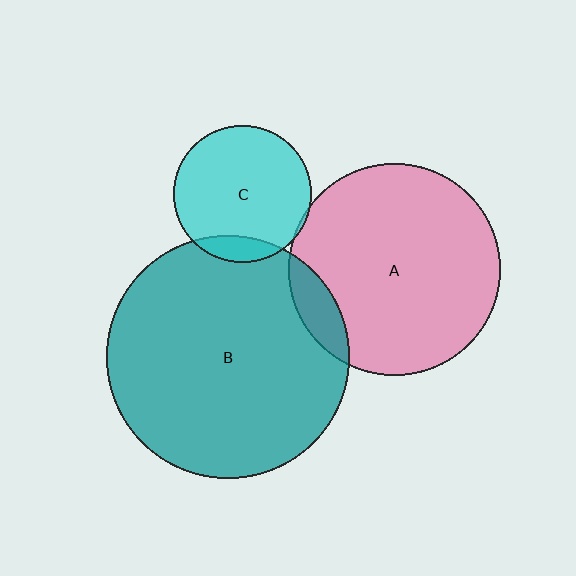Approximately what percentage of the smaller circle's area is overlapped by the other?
Approximately 10%.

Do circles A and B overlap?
Yes.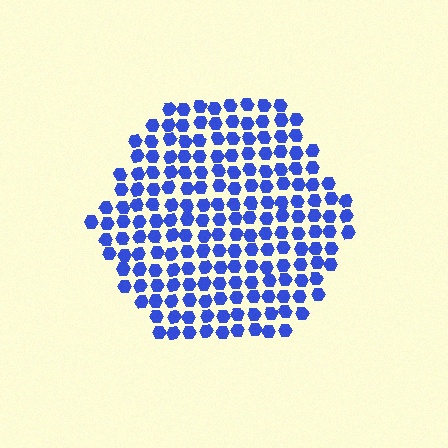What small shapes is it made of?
It is made of small hexagons.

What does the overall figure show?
The overall figure shows a hexagon.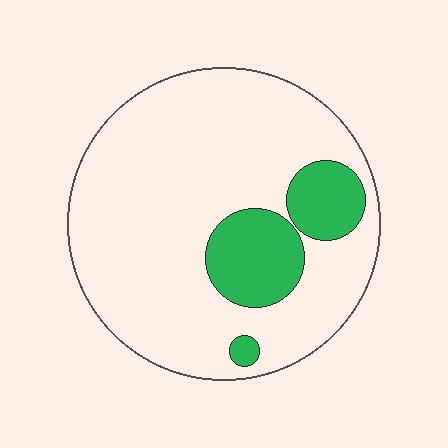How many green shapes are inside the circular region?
3.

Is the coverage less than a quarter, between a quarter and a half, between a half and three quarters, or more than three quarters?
Less than a quarter.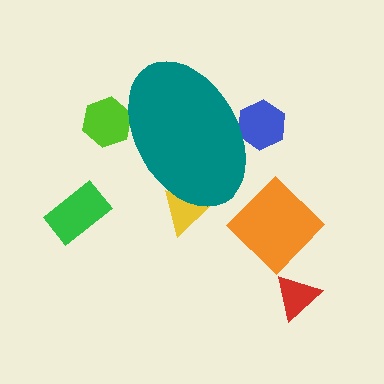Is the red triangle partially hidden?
No, the red triangle is fully visible.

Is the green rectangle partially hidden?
No, the green rectangle is fully visible.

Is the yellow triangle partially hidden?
Yes, the yellow triangle is partially hidden behind the teal ellipse.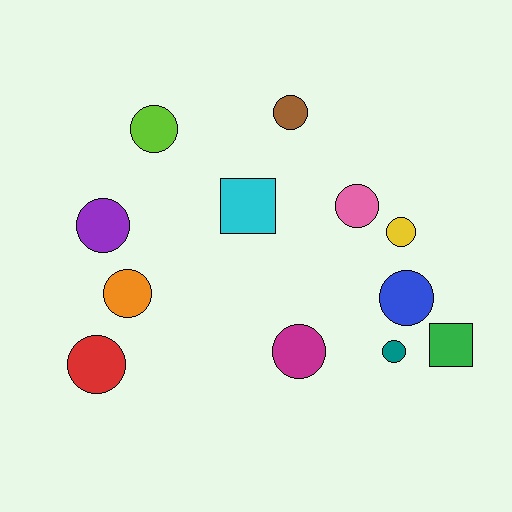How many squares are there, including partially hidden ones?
There are 2 squares.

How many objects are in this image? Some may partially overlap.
There are 12 objects.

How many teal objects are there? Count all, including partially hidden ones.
There is 1 teal object.